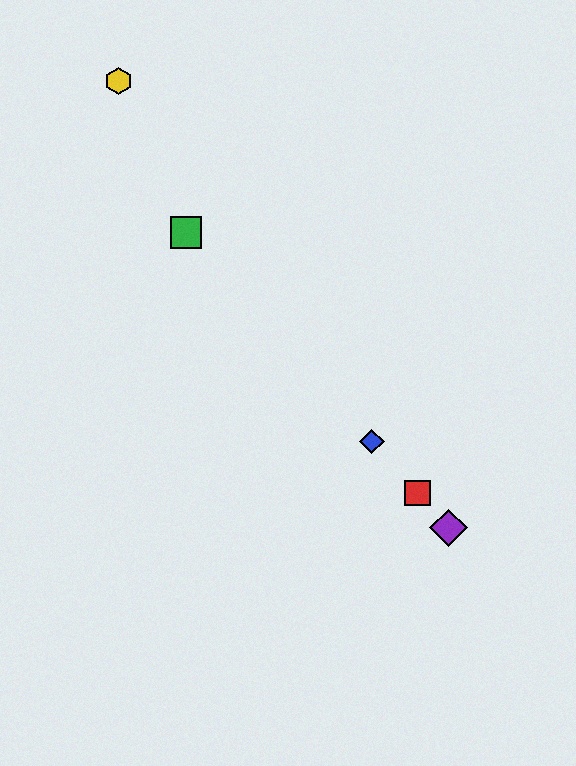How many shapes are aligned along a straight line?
4 shapes (the red square, the blue diamond, the green square, the purple diamond) are aligned along a straight line.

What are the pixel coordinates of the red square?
The red square is at (417, 493).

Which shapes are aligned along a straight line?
The red square, the blue diamond, the green square, the purple diamond are aligned along a straight line.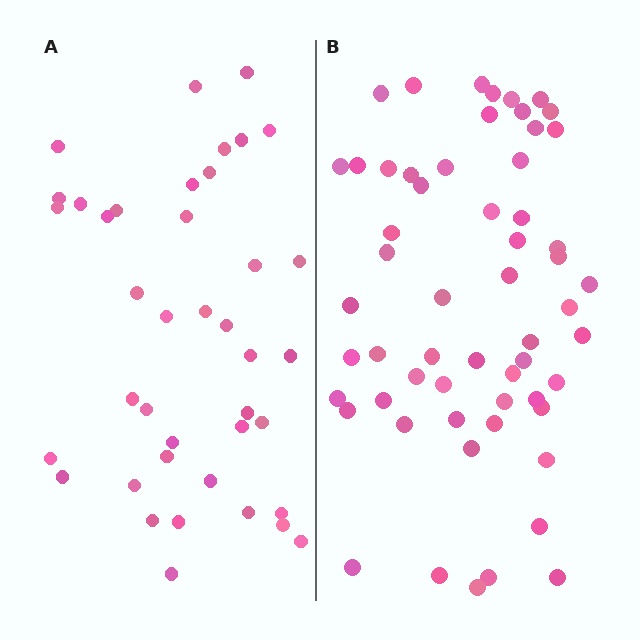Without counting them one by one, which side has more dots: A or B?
Region B (the right region) has more dots.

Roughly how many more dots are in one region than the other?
Region B has approximately 20 more dots than region A.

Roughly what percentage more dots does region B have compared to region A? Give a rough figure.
About 45% more.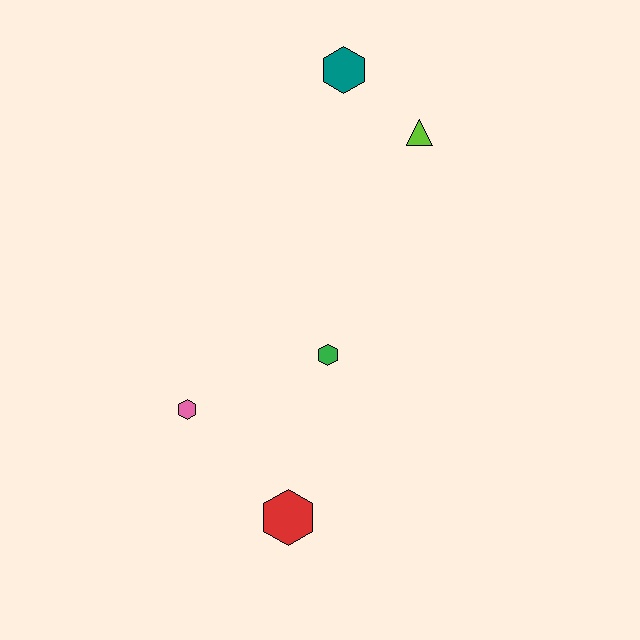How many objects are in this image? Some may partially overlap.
There are 5 objects.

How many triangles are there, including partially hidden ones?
There is 1 triangle.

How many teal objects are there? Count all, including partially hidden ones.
There is 1 teal object.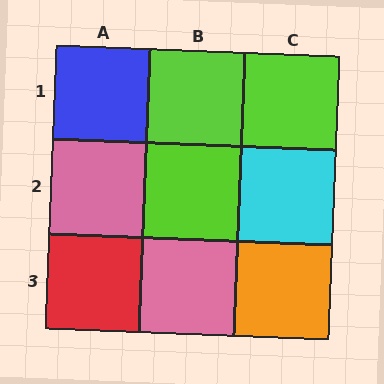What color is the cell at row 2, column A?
Pink.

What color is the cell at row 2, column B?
Lime.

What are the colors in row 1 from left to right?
Blue, lime, lime.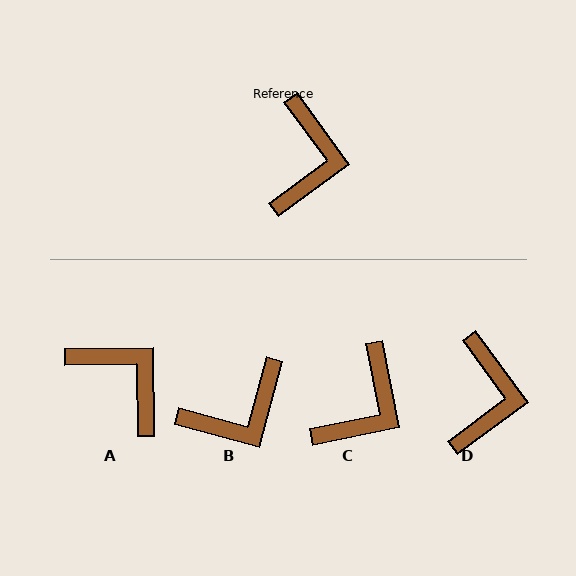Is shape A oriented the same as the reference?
No, it is off by about 54 degrees.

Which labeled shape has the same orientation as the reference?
D.